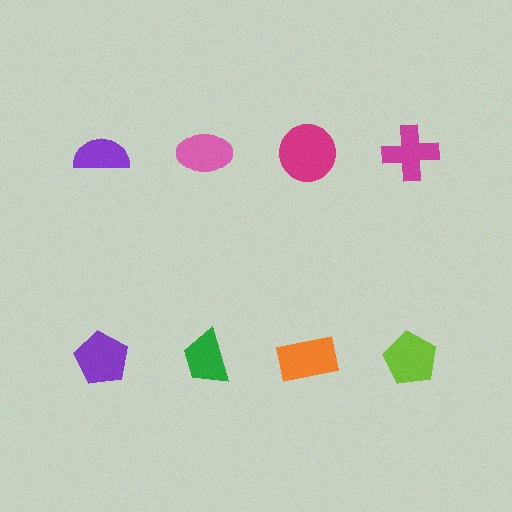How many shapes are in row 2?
4 shapes.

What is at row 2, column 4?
A lime pentagon.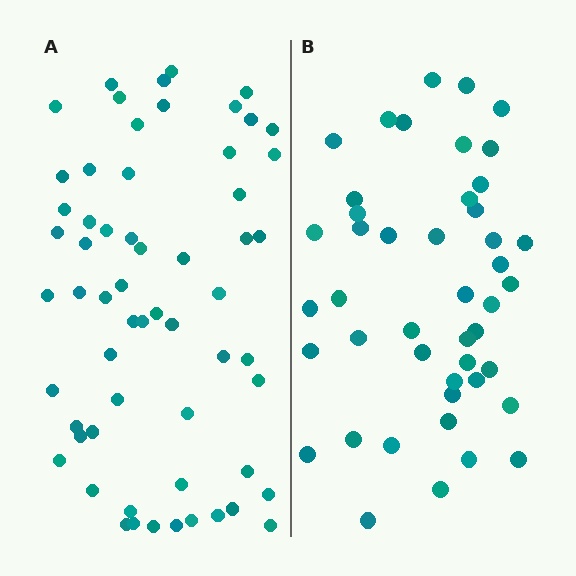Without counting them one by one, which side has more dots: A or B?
Region A (the left region) has more dots.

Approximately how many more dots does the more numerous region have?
Region A has approximately 15 more dots than region B.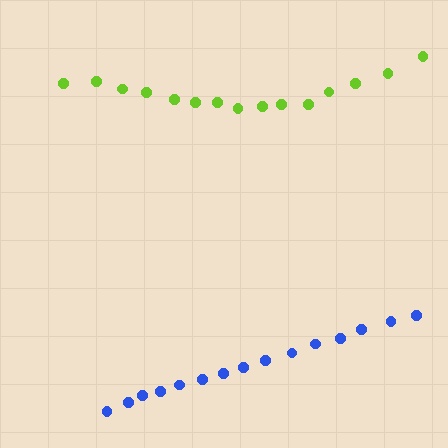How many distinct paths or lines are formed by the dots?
There are 2 distinct paths.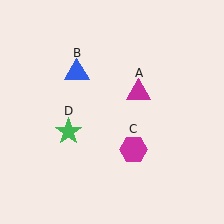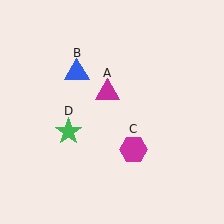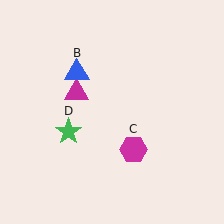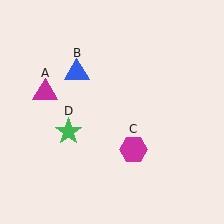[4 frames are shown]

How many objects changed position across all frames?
1 object changed position: magenta triangle (object A).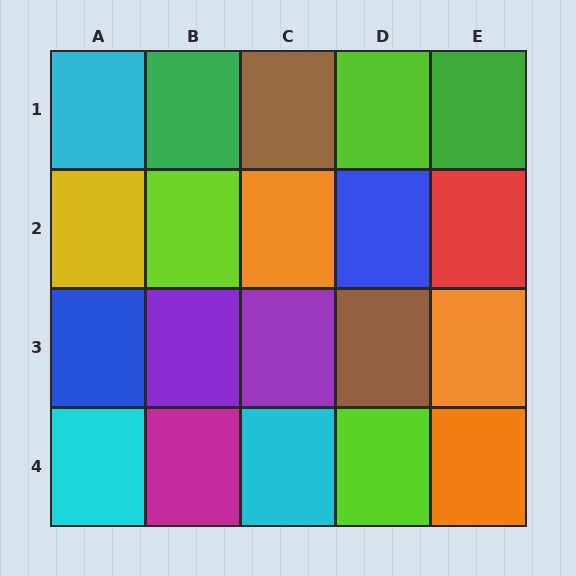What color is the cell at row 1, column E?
Green.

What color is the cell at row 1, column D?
Lime.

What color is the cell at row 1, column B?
Green.